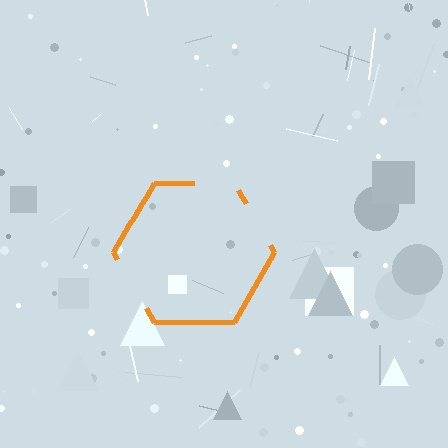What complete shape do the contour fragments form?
The contour fragments form a hexagon.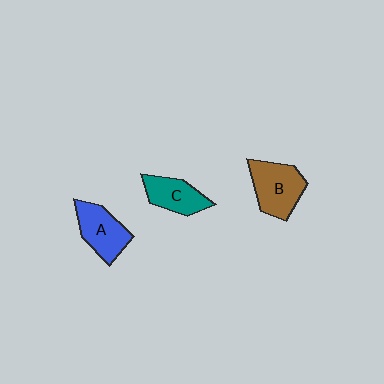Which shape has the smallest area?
Shape C (teal).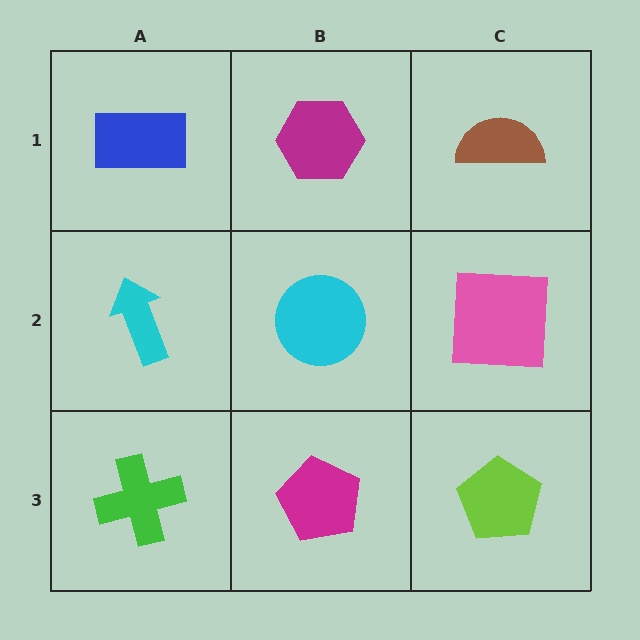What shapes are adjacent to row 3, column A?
A cyan arrow (row 2, column A), a magenta pentagon (row 3, column B).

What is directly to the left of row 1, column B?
A blue rectangle.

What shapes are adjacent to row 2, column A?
A blue rectangle (row 1, column A), a green cross (row 3, column A), a cyan circle (row 2, column B).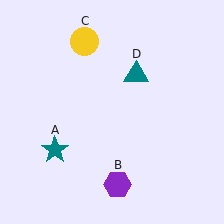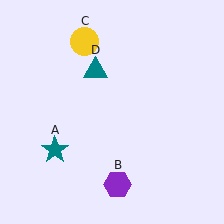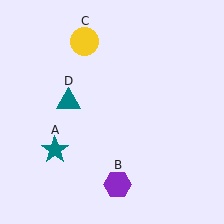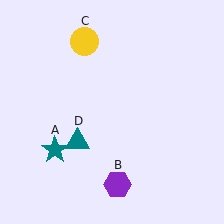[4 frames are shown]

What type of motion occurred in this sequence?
The teal triangle (object D) rotated counterclockwise around the center of the scene.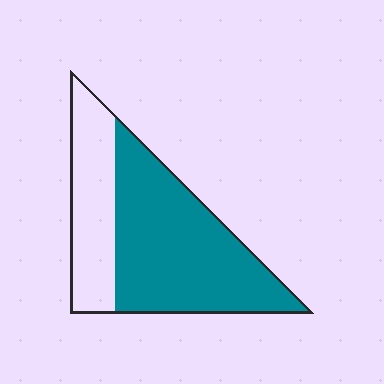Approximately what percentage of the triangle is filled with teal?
Approximately 65%.